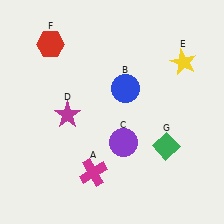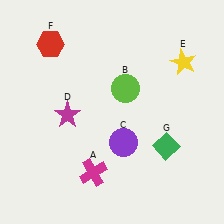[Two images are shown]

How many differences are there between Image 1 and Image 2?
There is 1 difference between the two images.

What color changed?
The circle (B) changed from blue in Image 1 to lime in Image 2.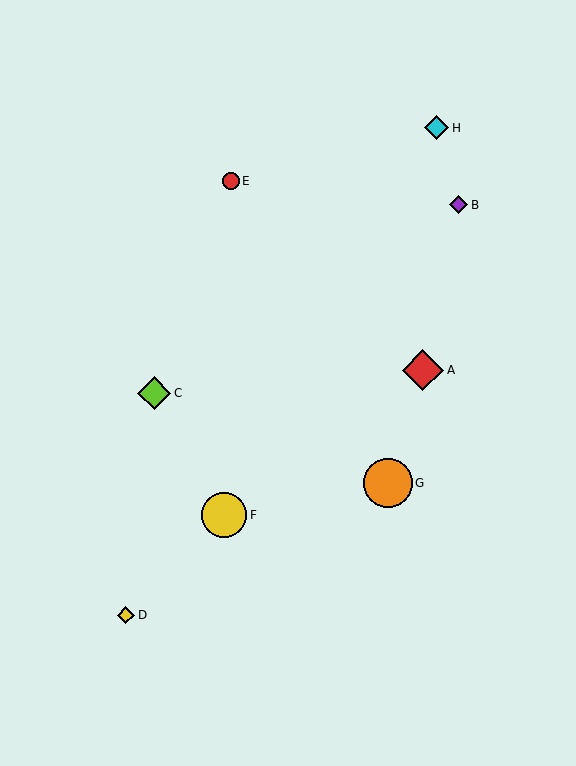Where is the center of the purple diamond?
The center of the purple diamond is at (459, 205).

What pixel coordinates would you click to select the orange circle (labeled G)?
Click at (388, 483) to select the orange circle G.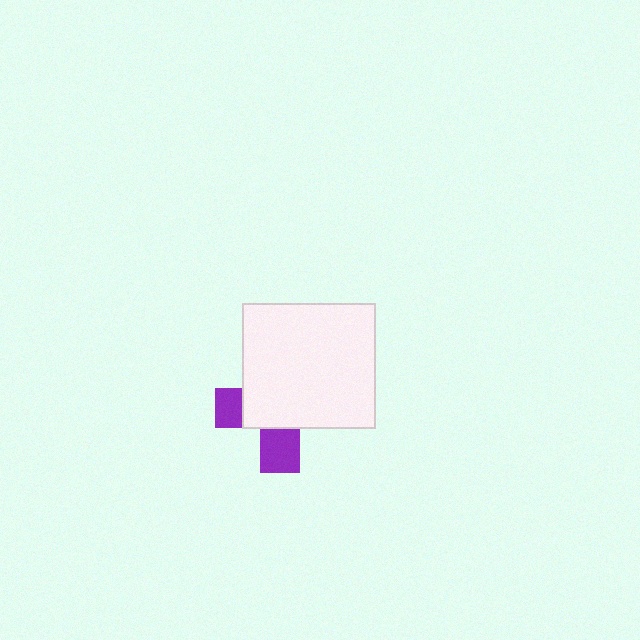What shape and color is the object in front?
The object in front is a white rectangle.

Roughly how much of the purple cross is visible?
A small part of it is visible (roughly 32%).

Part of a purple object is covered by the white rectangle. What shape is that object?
It is a cross.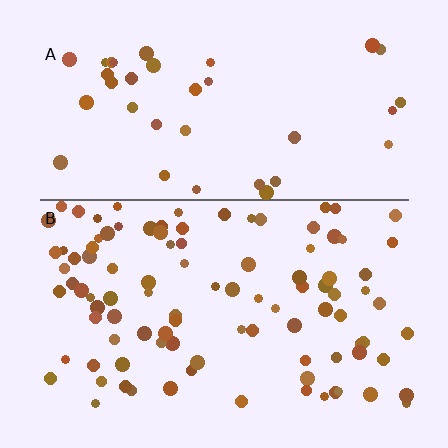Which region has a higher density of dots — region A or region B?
B (the bottom).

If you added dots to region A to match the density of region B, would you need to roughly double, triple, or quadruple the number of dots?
Approximately triple.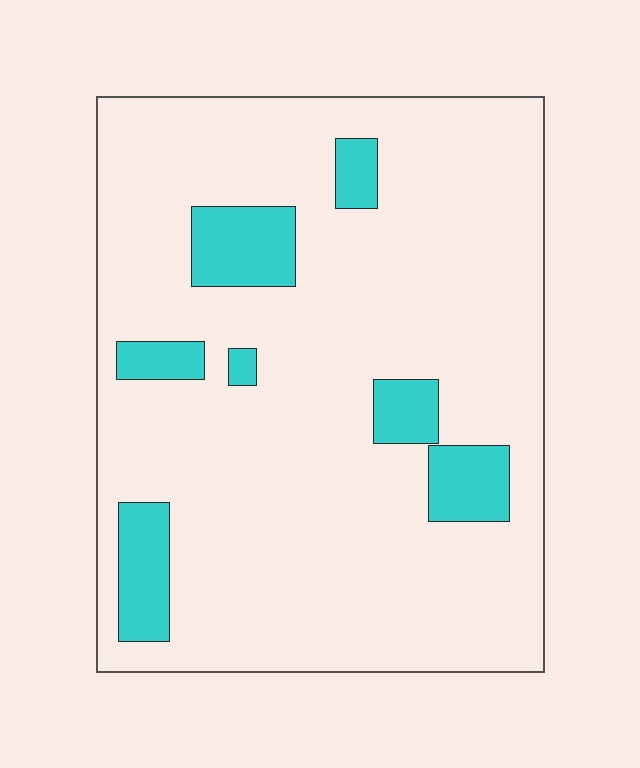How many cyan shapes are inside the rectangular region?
7.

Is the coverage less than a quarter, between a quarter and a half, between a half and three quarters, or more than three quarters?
Less than a quarter.